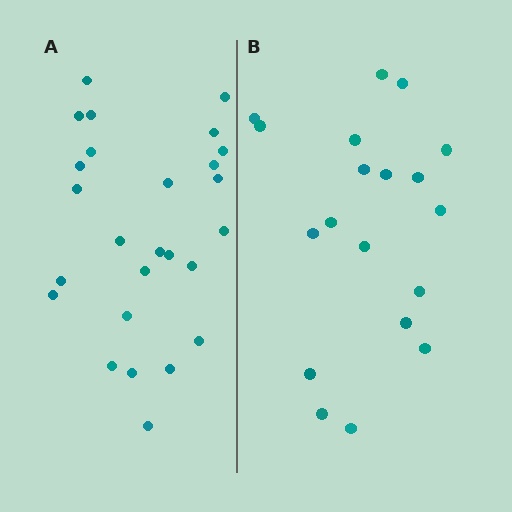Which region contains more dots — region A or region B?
Region A (the left region) has more dots.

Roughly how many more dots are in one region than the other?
Region A has roughly 8 or so more dots than region B.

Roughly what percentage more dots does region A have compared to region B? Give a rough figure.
About 35% more.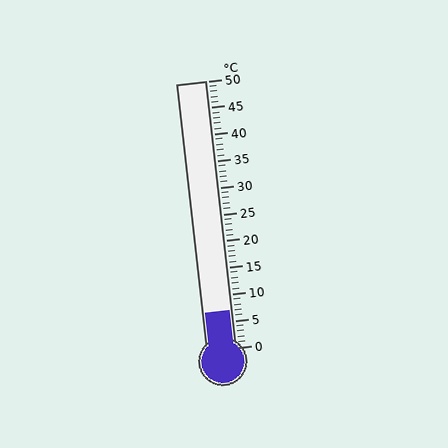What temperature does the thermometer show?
The thermometer shows approximately 7°C.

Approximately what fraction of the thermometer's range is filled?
The thermometer is filled to approximately 15% of its range.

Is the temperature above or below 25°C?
The temperature is below 25°C.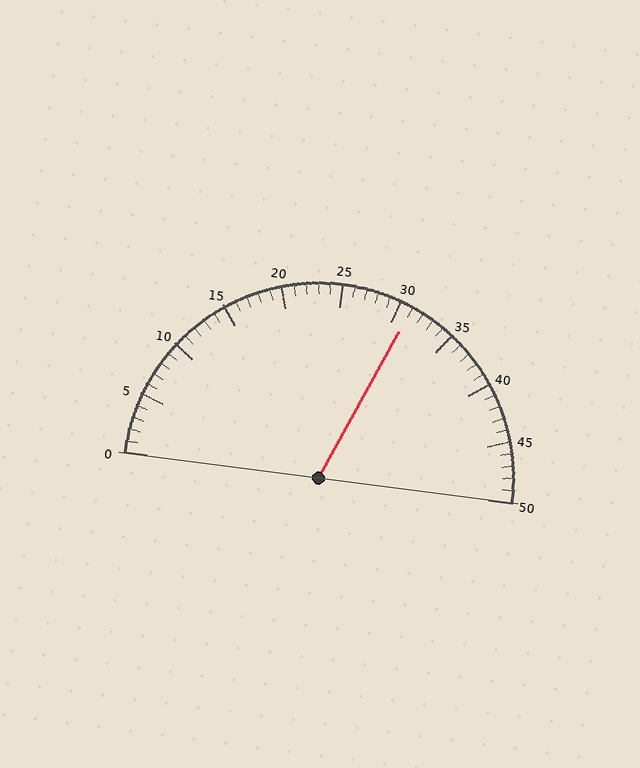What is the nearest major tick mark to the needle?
The nearest major tick mark is 30.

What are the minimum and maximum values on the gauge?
The gauge ranges from 0 to 50.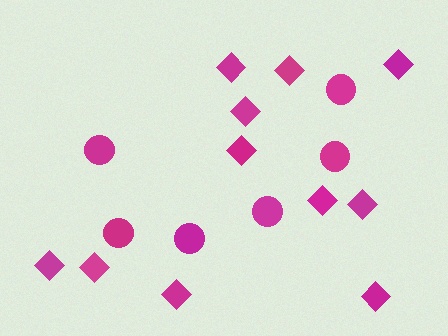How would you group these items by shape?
There are 2 groups: one group of diamonds (11) and one group of circles (6).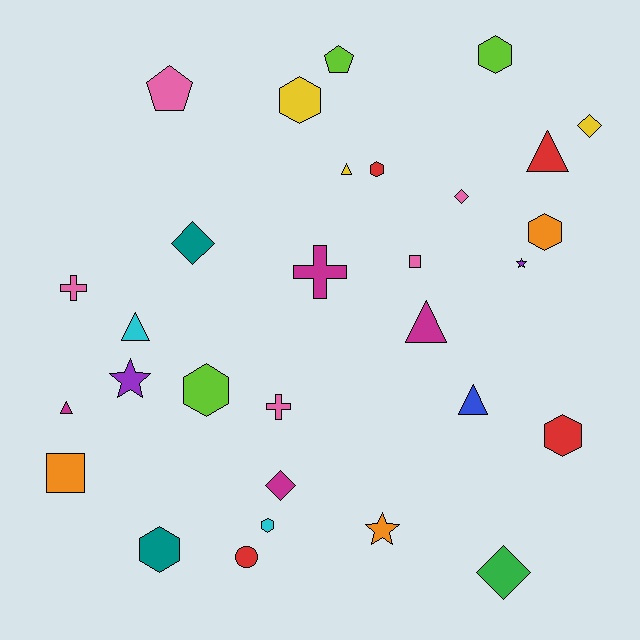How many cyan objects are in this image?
There are 2 cyan objects.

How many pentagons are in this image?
There are 2 pentagons.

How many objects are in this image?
There are 30 objects.